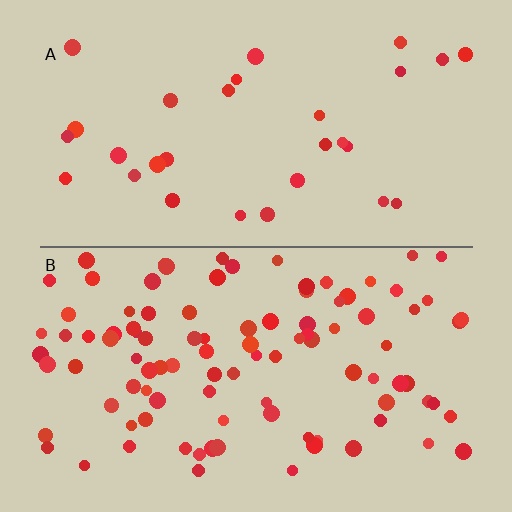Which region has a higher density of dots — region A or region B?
B (the bottom).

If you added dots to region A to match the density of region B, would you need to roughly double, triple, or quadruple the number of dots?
Approximately triple.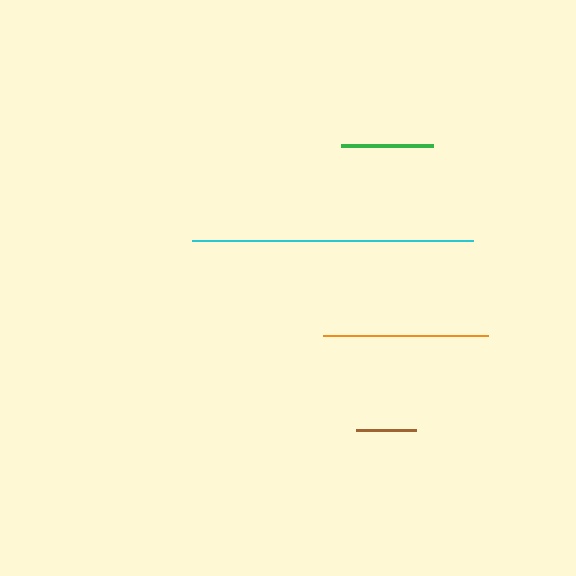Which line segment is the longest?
The cyan line is the longest at approximately 282 pixels.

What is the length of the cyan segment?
The cyan segment is approximately 282 pixels long.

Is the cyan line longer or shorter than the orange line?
The cyan line is longer than the orange line.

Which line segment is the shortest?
The brown line is the shortest at approximately 61 pixels.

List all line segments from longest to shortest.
From longest to shortest: cyan, orange, green, brown.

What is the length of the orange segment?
The orange segment is approximately 165 pixels long.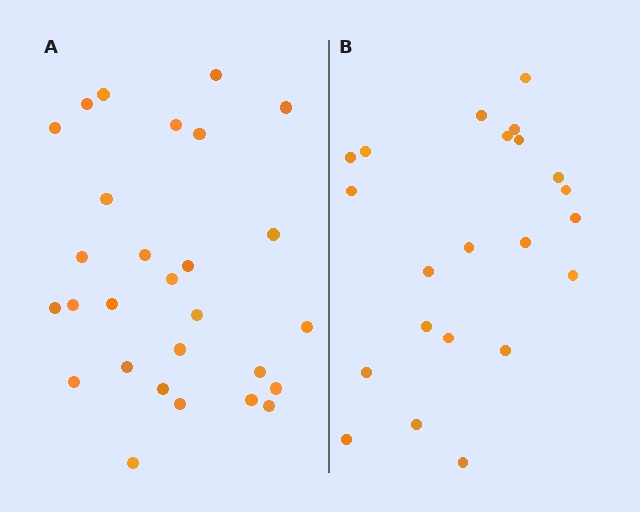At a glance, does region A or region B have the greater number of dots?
Region A (the left region) has more dots.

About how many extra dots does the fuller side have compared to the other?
Region A has about 6 more dots than region B.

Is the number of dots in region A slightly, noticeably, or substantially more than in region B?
Region A has noticeably more, but not dramatically so. The ratio is roughly 1.3 to 1.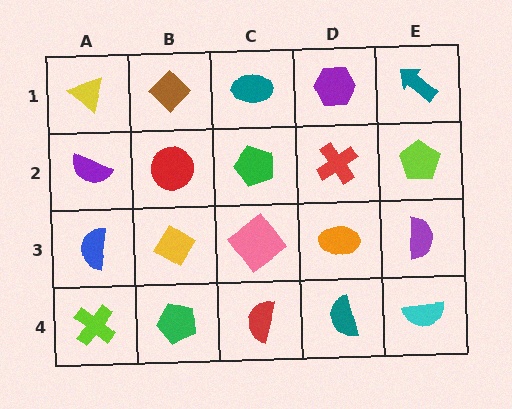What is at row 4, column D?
A teal semicircle.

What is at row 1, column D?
A purple hexagon.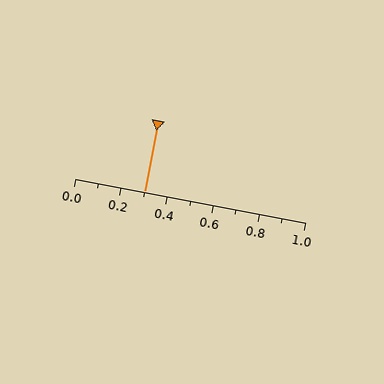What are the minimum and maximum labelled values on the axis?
The axis runs from 0.0 to 1.0.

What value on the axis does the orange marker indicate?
The marker indicates approximately 0.3.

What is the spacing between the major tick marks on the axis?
The major ticks are spaced 0.2 apart.